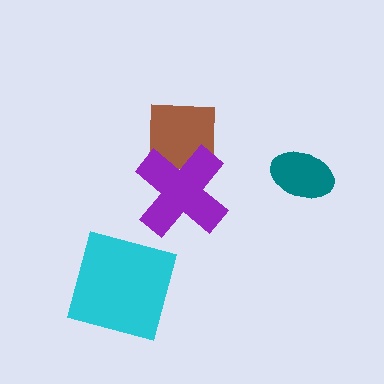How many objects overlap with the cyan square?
0 objects overlap with the cyan square.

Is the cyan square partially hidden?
No, no other shape covers it.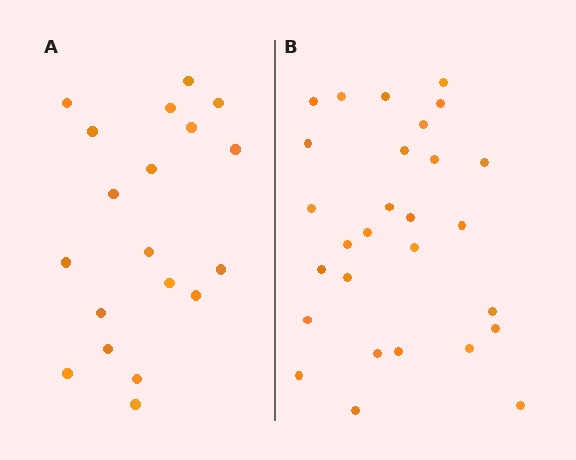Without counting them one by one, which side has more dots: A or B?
Region B (the right region) has more dots.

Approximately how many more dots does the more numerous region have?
Region B has roughly 8 or so more dots than region A.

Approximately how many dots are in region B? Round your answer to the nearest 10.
About 30 dots. (The exact count is 28, which rounds to 30.)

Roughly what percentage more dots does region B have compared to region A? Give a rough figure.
About 45% more.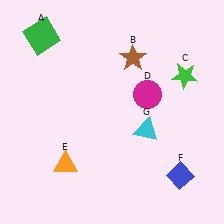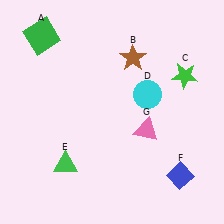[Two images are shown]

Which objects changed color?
D changed from magenta to cyan. E changed from orange to green. G changed from cyan to pink.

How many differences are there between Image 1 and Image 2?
There are 3 differences between the two images.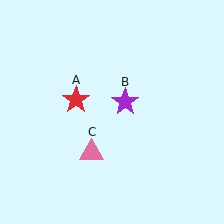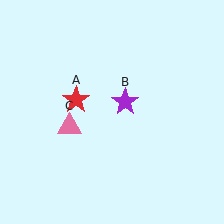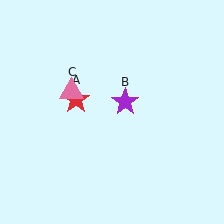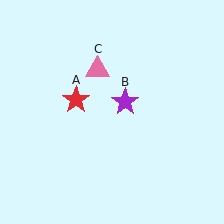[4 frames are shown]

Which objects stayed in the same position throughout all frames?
Red star (object A) and purple star (object B) remained stationary.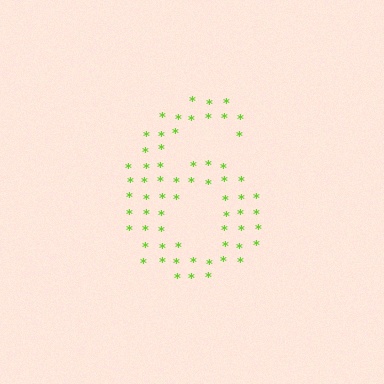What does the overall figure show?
The overall figure shows the digit 6.